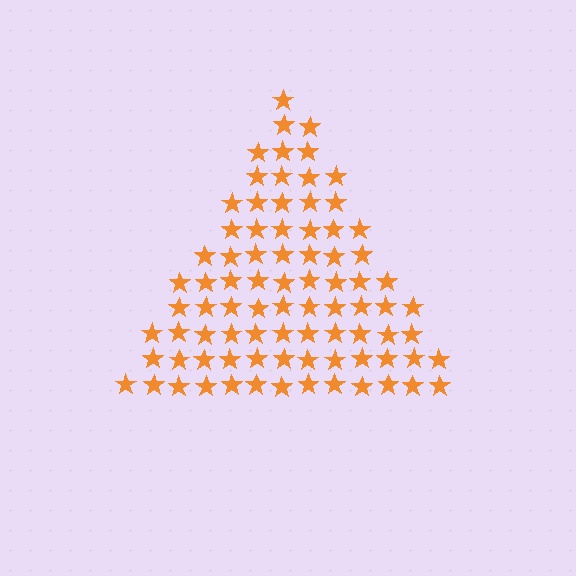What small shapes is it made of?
It is made of small stars.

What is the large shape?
The large shape is a triangle.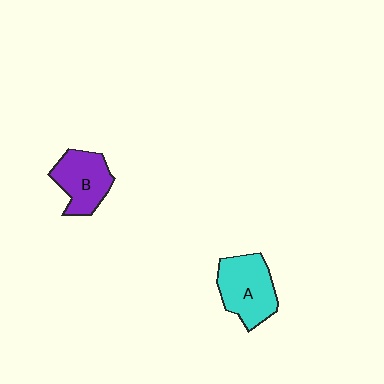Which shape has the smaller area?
Shape B (purple).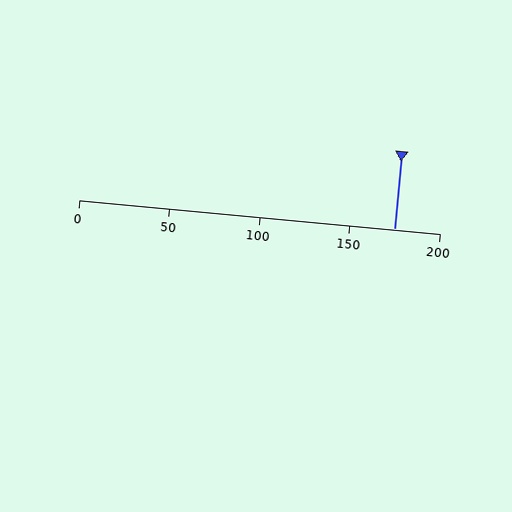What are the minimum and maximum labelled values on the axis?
The axis runs from 0 to 200.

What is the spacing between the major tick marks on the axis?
The major ticks are spaced 50 apart.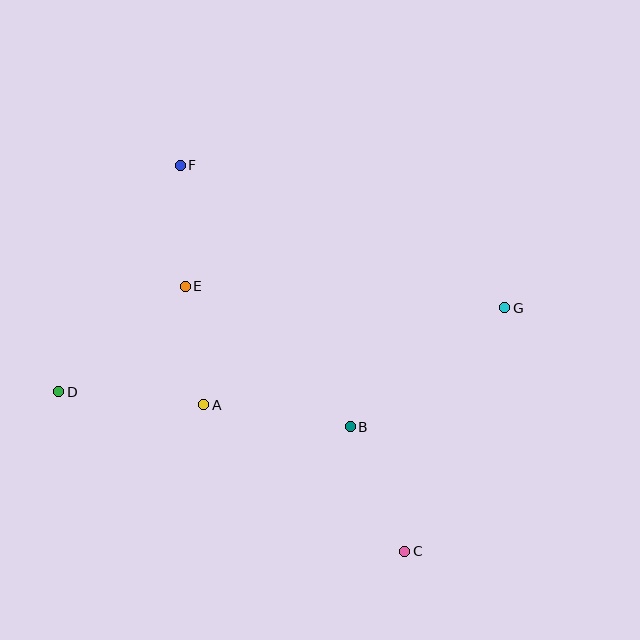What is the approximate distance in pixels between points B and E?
The distance between B and E is approximately 217 pixels.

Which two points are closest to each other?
Points A and E are closest to each other.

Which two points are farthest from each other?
Points D and G are farthest from each other.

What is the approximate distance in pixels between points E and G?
The distance between E and G is approximately 320 pixels.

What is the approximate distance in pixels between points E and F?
The distance between E and F is approximately 121 pixels.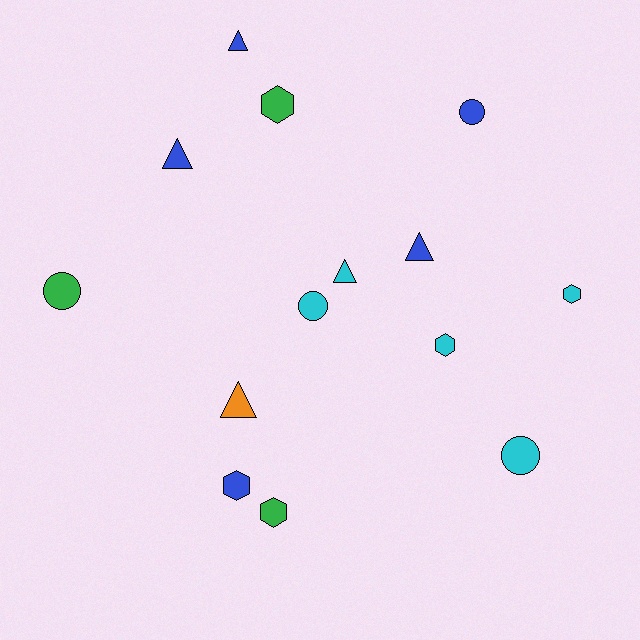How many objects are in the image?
There are 14 objects.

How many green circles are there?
There is 1 green circle.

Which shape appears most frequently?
Triangle, with 5 objects.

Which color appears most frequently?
Cyan, with 5 objects.